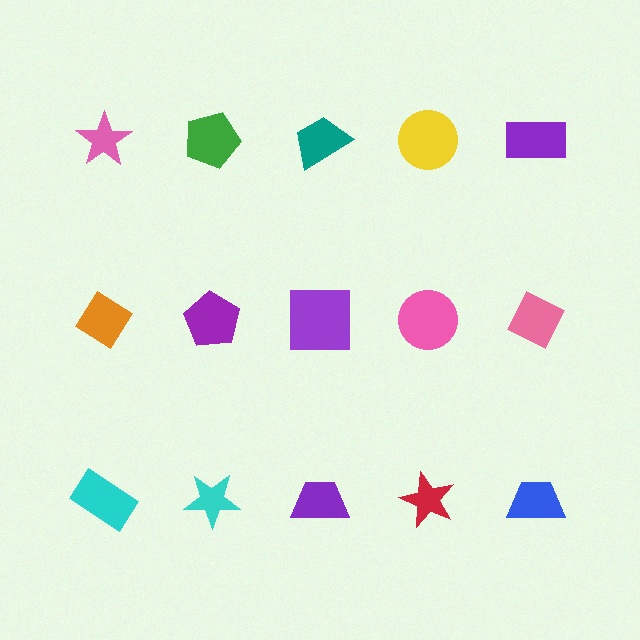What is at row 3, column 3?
A purple trapezoid.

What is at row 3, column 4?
A red star.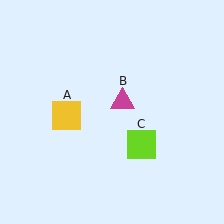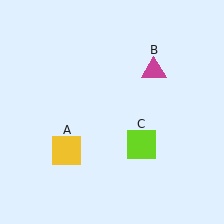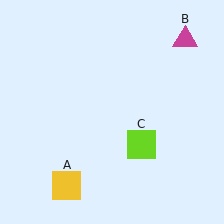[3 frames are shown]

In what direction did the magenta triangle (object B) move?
The magenta triangle (object B) moved up and to the right.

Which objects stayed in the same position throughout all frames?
Lime square (object C) remained stationary.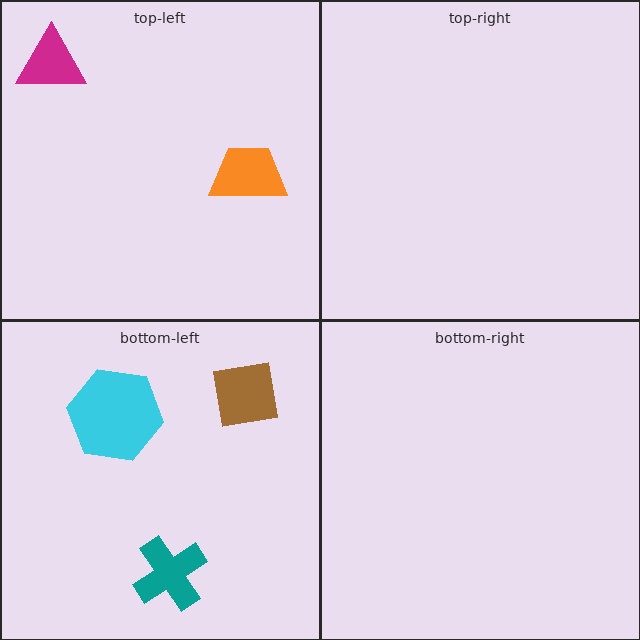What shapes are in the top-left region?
The magenta triangle, the orange trapezoid.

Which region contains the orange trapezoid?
The top-left region.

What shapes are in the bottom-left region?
The teal cross, the cyan hexagon, the brown square.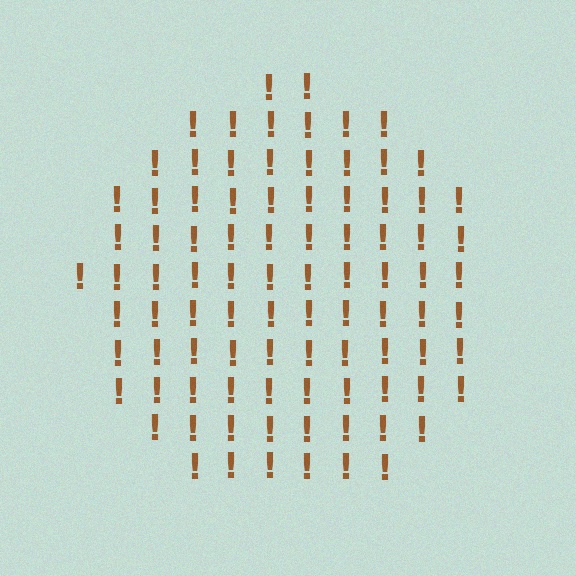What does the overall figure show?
The overall figure shows a circle.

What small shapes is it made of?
It is made of small exclamation marks.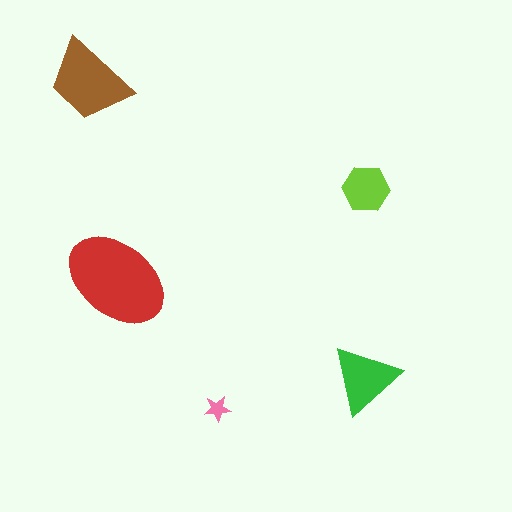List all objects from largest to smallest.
The red ellipse, the brown trapezoid, the green triangle, the lime hexagon, the pink star.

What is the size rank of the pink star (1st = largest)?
5th.